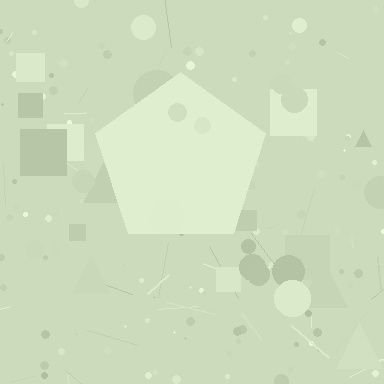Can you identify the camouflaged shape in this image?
The camouflaged shape is a pentagon.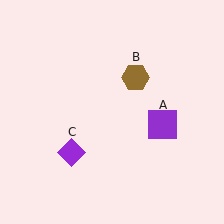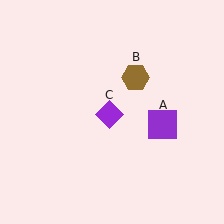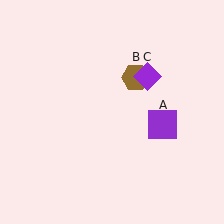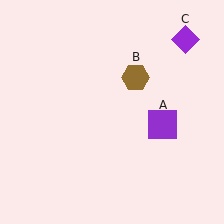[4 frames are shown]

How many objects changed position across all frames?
1 object changed position: purple diamond (object C).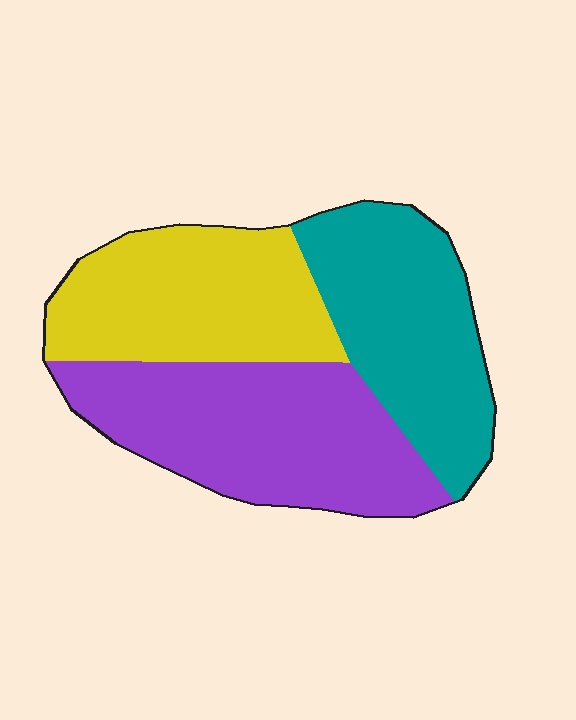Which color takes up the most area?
Purple, at roughly 40%.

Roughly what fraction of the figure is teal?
Teal covers 31% of the figure.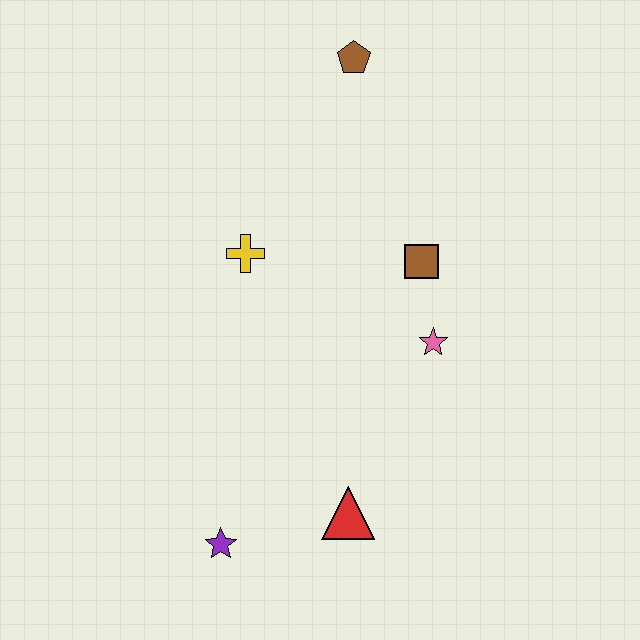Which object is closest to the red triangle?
The purple star is closest to the red triangle.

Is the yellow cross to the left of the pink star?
Yes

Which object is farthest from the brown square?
The purple star is farthest from the brown square.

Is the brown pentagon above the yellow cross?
Yes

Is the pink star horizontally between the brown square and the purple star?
No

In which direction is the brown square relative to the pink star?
The brown square is above the pink star.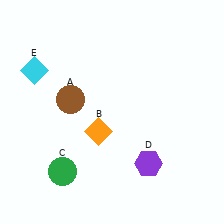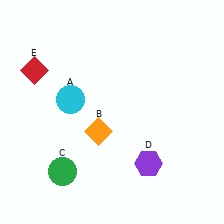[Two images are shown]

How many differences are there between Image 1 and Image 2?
There are 2 differences between the two images.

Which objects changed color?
A changed from brown to cyan. E changed from cyan to red.